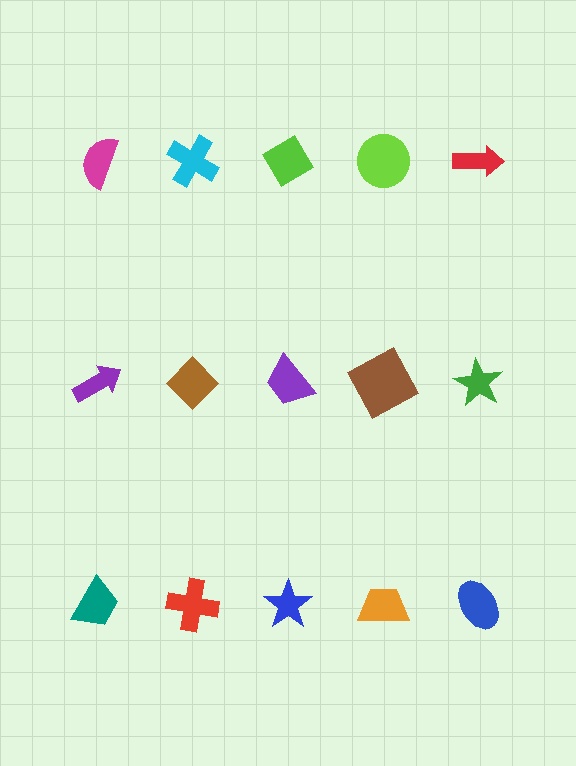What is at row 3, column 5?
A blue ellipse.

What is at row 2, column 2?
A brown diamond.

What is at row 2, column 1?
A purple arrow.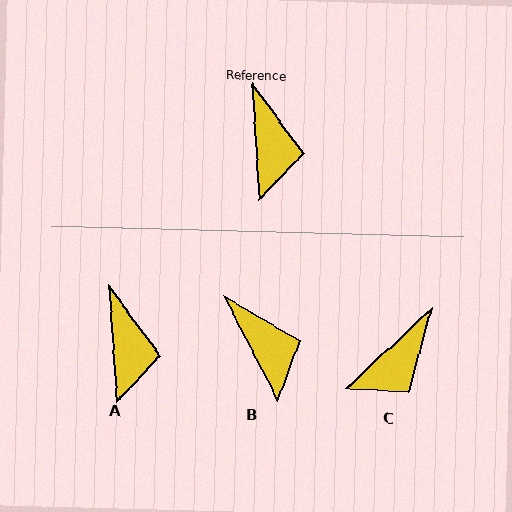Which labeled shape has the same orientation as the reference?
A.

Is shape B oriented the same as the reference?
No, it is off by about 23 degrees.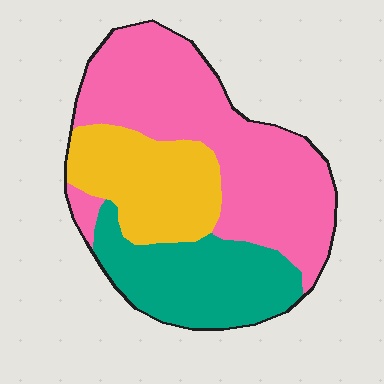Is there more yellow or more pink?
Pink.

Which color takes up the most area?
Pink, at roughly 50%.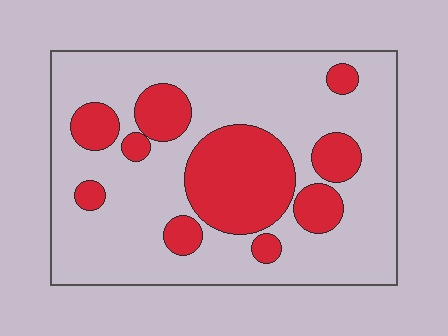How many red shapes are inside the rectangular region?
10.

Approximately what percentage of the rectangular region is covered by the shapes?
Approximately 30%.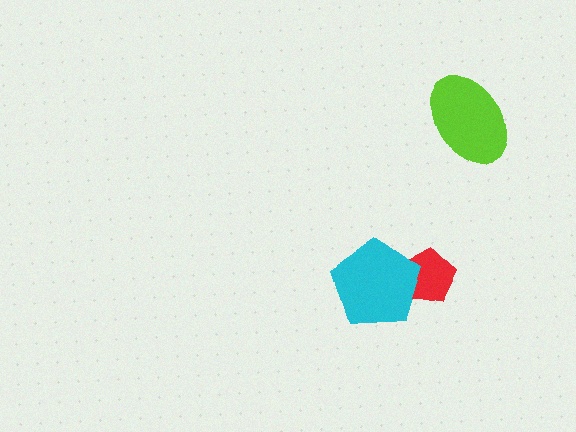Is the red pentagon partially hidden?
Yes, it is partially covered by another shape.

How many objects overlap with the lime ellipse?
0 objects overlap with the lime ellipse.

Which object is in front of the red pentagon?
The cyan pentagon is in front of the red pentagon.